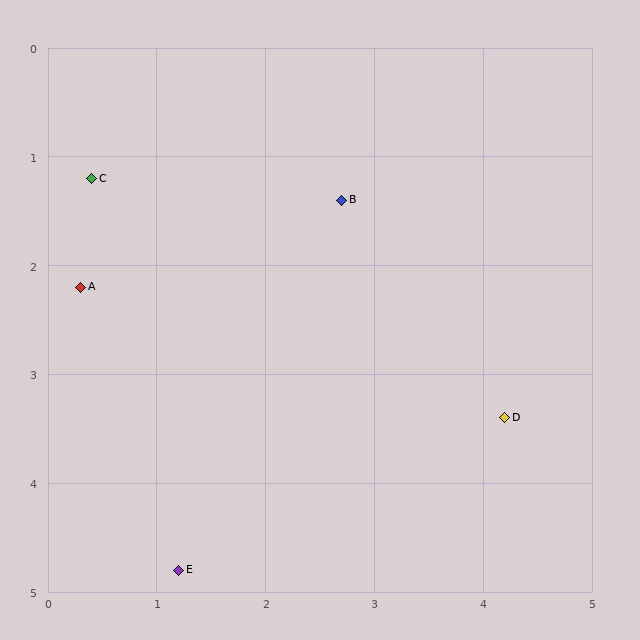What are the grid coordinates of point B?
Point B is at approximately (2.7, 1.4).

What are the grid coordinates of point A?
Point A is at approximately (0.3, 2.2).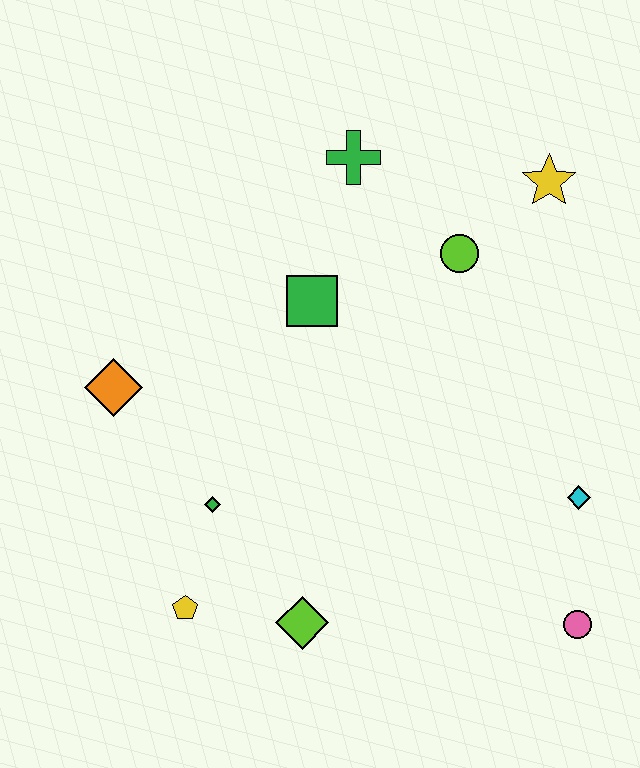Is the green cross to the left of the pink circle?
Yes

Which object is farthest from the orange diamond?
The pink circle is farthest from the orange diamond.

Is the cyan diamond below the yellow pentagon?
No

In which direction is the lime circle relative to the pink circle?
The lime circle is above the pink circle.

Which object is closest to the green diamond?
The yellow pentagon is closest to the green diamond.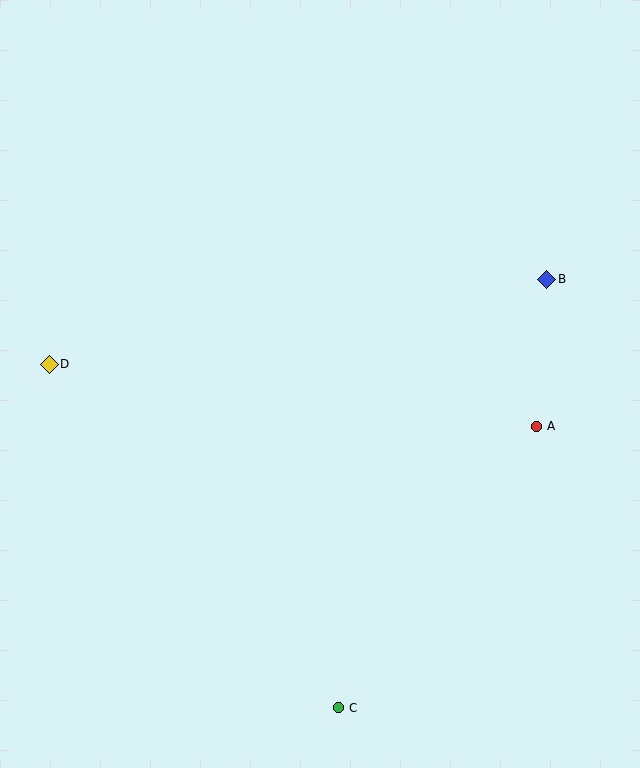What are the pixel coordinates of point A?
Point A is at (536, 426).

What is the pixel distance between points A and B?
The distance between A and B is 148 pixels.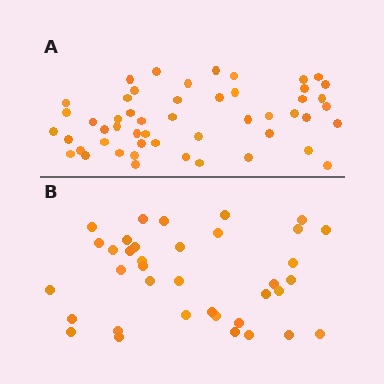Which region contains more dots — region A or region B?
Region A (the top region) has more dots.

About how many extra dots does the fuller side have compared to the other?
Region A has approximately 15 more dots than region B.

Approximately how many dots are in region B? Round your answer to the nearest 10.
About 40 dots. (The exact count is 37, which rounds to 40.)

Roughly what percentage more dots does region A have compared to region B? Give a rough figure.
About 40% more.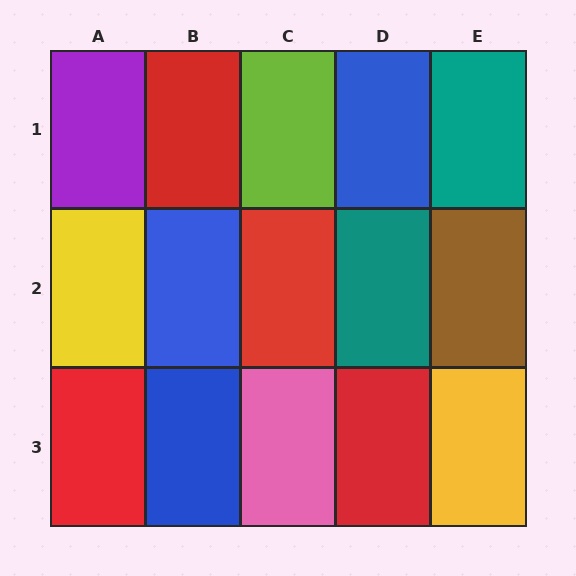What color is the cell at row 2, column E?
Brown.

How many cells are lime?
1 cell is lime.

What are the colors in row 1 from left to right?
Purple, red, lime, blue, teal.